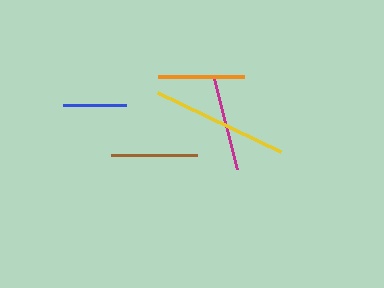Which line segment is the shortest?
The blue line is the shortest at approximately 63 pixels.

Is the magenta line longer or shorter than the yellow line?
The yellow line is longer than the magenta line.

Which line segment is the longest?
The yellow line is the longest at approximately 136 pixels.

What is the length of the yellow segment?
The yellow segment is approximately 136 pixels long.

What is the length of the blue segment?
The blue segment is approximately 63 pixels long.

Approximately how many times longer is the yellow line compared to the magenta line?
The yellow line is approximately 1.5 times the length of the magenta line.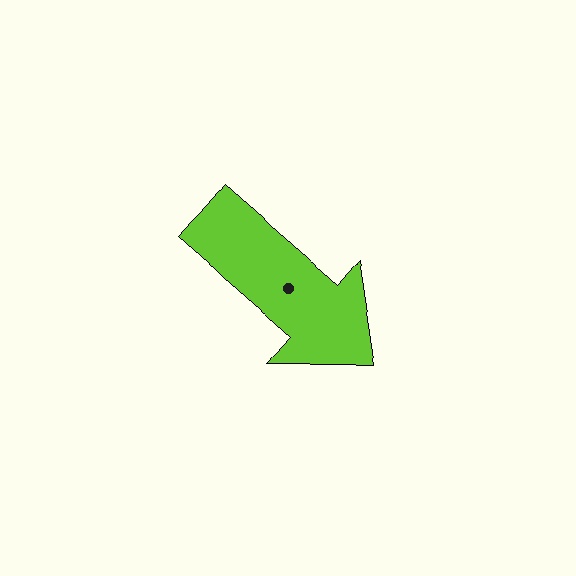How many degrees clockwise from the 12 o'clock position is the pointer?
Approximately 131 degrees.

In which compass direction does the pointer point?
Southeast.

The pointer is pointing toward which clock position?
Roughly 4 o'clock.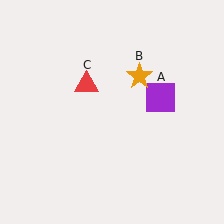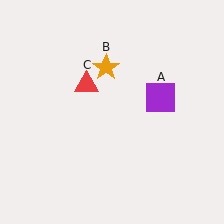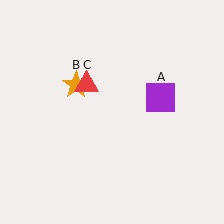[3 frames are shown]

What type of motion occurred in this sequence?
The orange star (object B) rotated counterclockwise around the center of the scene.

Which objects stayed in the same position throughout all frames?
Purple square (object A) and red triangle (object C) remained stationary.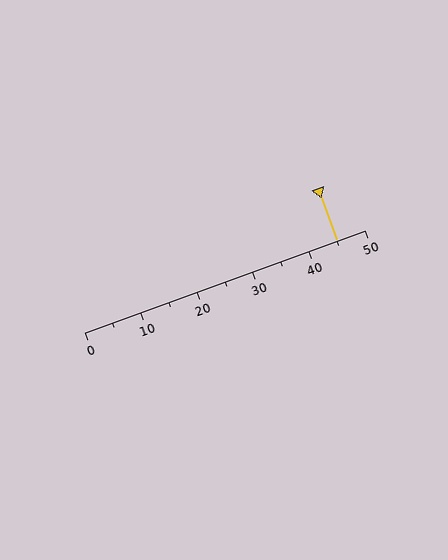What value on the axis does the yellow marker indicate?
The marker indicates approximately 45.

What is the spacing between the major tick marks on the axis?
The major ticks are spaced 10 apart.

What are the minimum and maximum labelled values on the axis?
The axis runs from 0 to 50.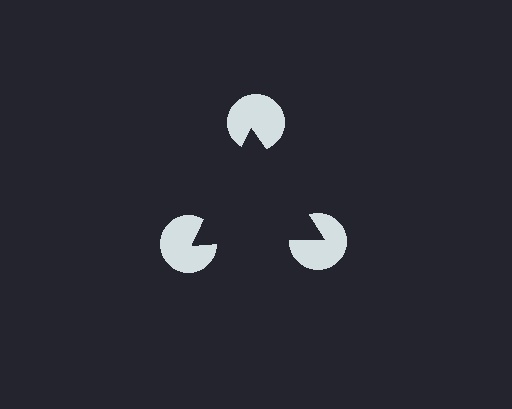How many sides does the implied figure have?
3 sides.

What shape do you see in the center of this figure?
An illusory triangle — its edges are inferred from the aligned wedge cuts in the pac-man discs, not physically drawn.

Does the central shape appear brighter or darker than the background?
It typically appears slightly darker than the background, even though no actual brightness change is drawn.